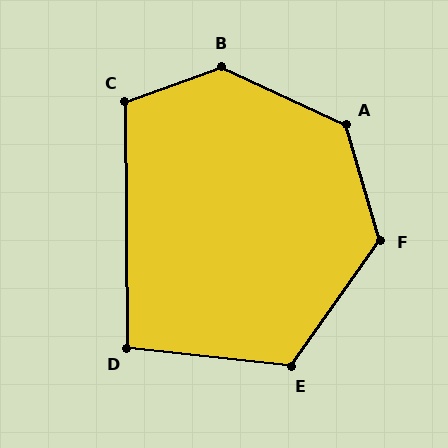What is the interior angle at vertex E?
Approximately 119 degrees (obtuse).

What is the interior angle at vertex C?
Approximately 110 degrees (obtuse).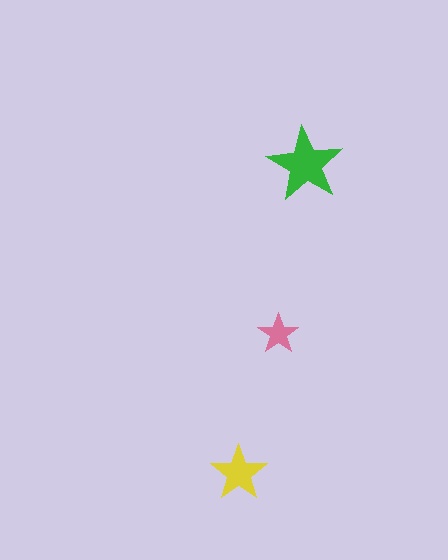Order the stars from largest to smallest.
the green one, the yellow one, the pink one.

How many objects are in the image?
There are 3 objects in the image.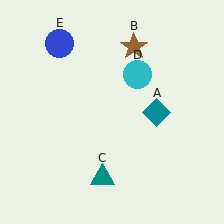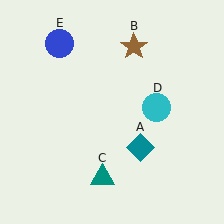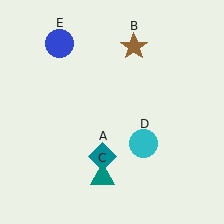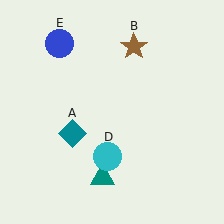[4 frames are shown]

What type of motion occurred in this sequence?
The teal diamond (object A), cyan circle (object D) rotated clockwise around the center of the scene.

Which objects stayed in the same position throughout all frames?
Brown star (object B) and teal triangle (object C) and blue circle (object E) remained stationary.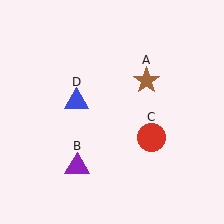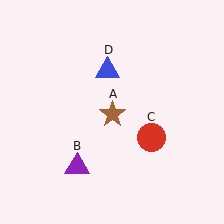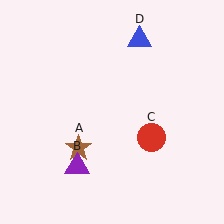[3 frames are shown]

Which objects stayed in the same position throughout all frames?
Purple triangle (object B) and red circle (object C) remained stationary.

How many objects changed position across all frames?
2 objects changed position: brown star (object A), blue triangle (object D).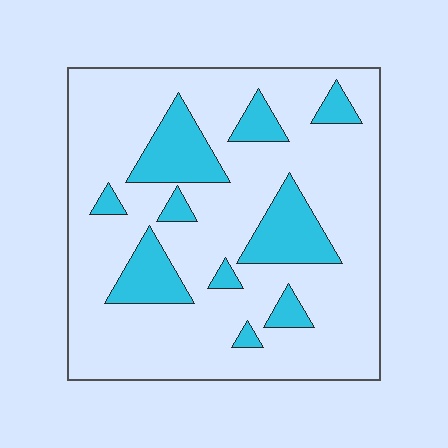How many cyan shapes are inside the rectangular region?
10.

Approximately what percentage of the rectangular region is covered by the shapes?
Approximately 20%.